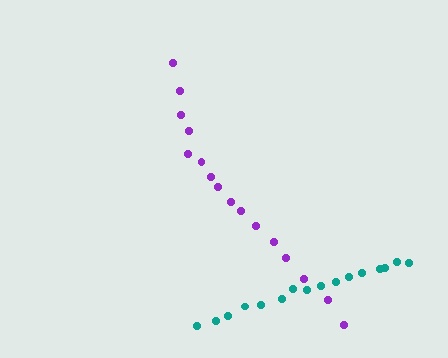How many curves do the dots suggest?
There are 2 distinct paths.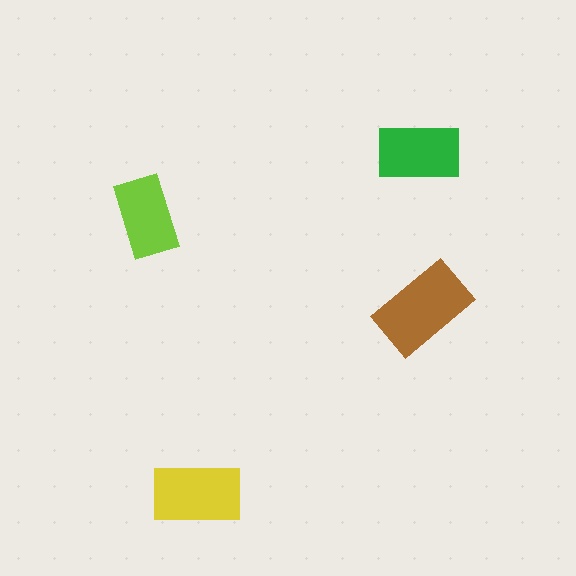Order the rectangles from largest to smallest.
the brown one, the yellow one, the green one, the lime one.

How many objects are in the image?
There are 4 objects in the image.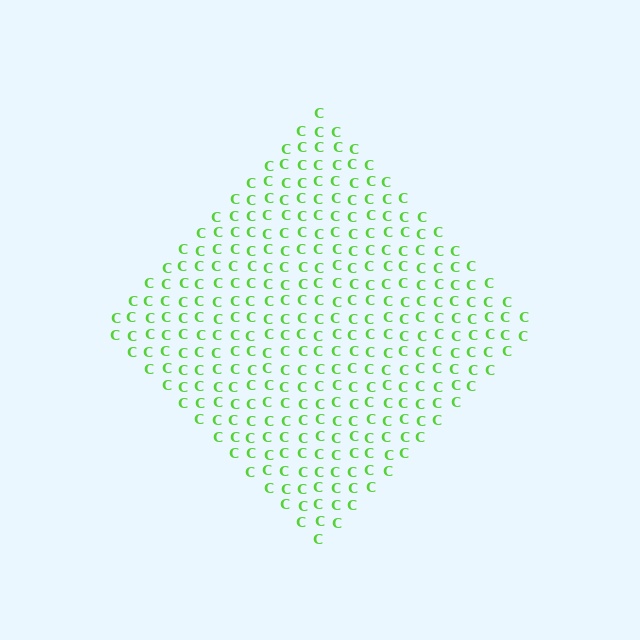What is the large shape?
The large shape is a diamond.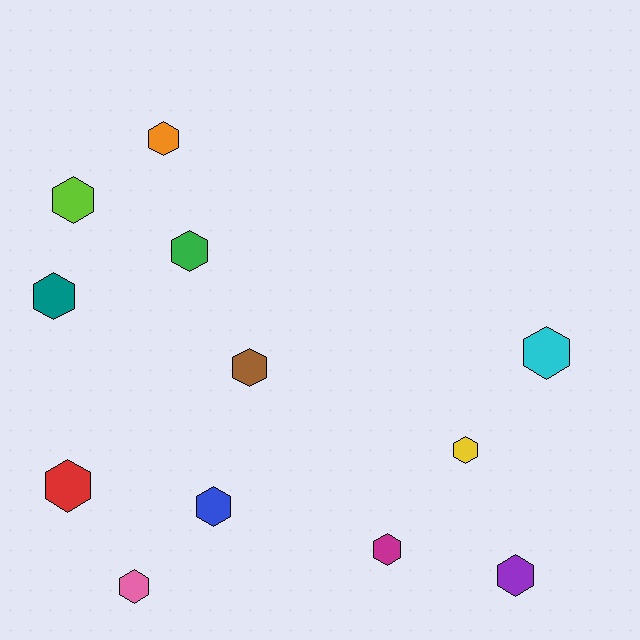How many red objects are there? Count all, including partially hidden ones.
There is 1 red object.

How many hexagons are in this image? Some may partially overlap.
There are 12 hexagons.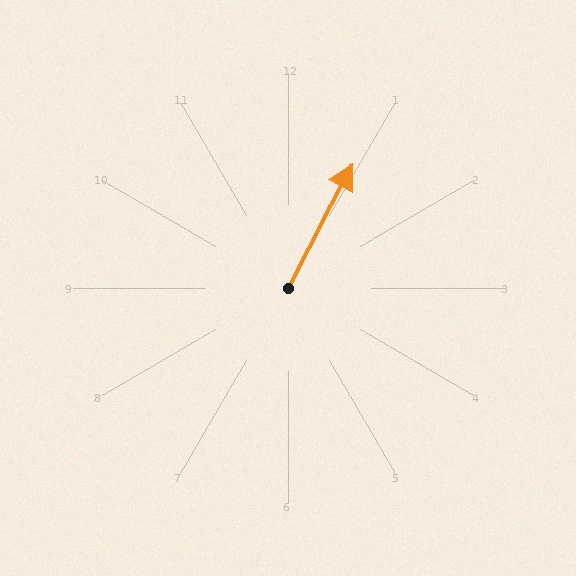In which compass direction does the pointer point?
Northeast.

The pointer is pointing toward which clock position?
Roughly 1 o'clock.